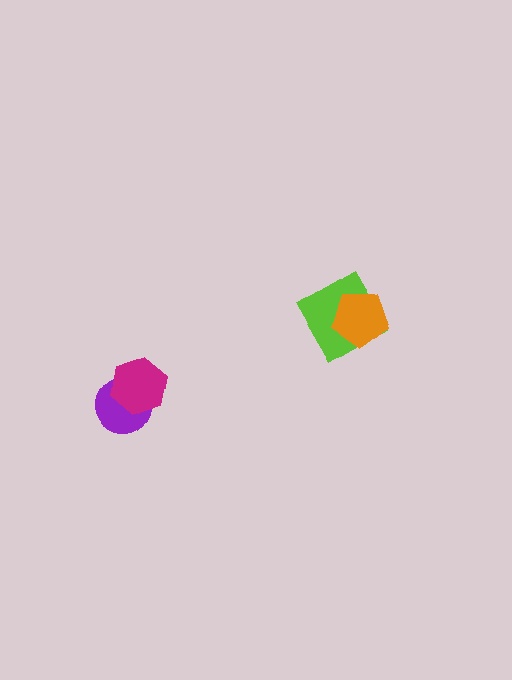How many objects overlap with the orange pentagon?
1 object overlaps with the orange pentagon.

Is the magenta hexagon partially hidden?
No, no other shape covers it.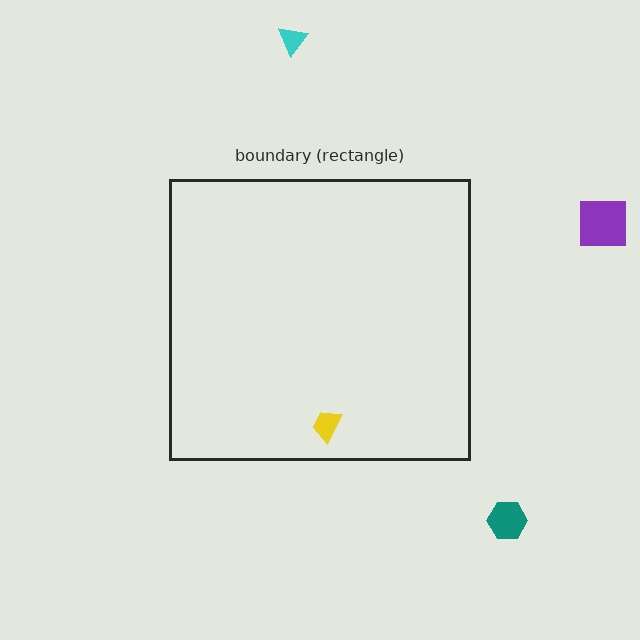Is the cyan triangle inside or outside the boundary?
Outside.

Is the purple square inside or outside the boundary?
Outside.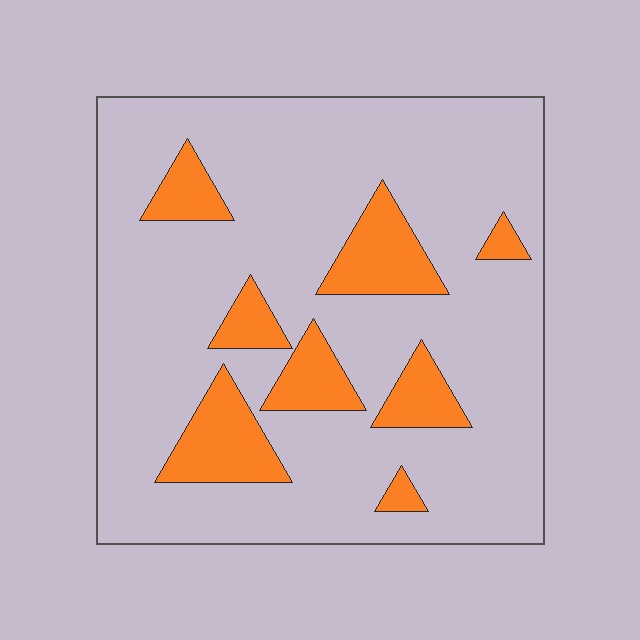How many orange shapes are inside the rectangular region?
8.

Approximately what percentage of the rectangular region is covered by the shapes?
Approximately 20%.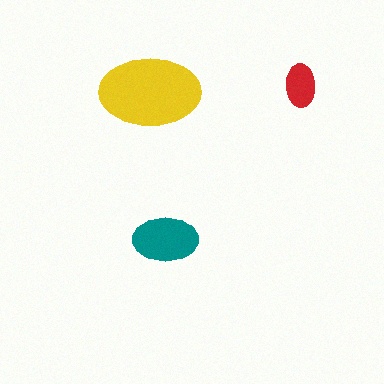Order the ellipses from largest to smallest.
the yellow one, the teal one, the red one.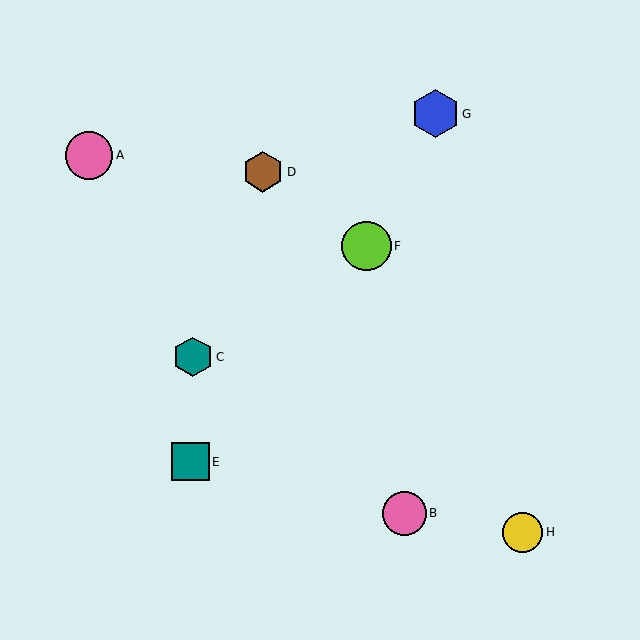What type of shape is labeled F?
Shape F is a lime circle.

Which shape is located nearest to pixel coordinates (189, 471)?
The teal square (labeled E) at (190, 462) is nearest to that location.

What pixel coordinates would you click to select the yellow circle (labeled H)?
Click at (523, 532) to select the yellow circle H.